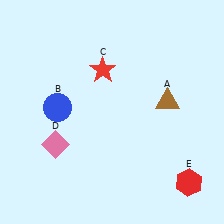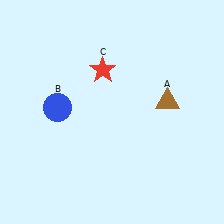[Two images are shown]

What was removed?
The pink diamond (D), the red hexagon (E) were removed in Image 2.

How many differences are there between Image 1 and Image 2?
There are 2 differences between the two images.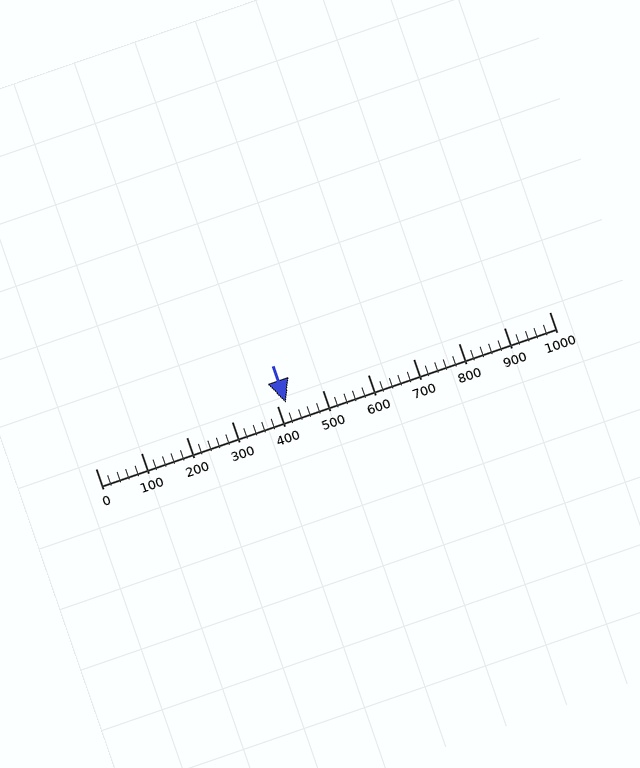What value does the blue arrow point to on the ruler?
The blue arrow points to approximately 420.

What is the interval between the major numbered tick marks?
The major tick marks are spaced 100 units apart.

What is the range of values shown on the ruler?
The ruler shows values from 0 to 1000.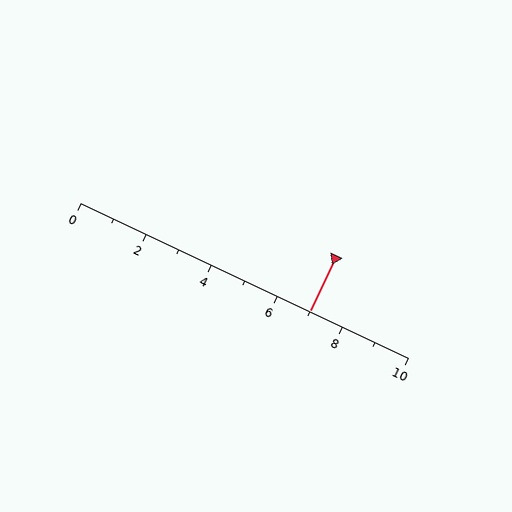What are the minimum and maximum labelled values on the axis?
The axis runs from 0 to 10.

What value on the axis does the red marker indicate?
The marker indicates approximately 7.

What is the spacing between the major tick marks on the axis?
The major ticks are spaced 2 apart.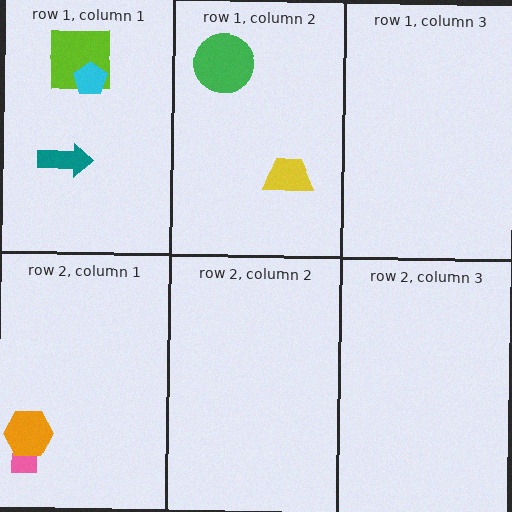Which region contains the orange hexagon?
The row 2, column 1 region.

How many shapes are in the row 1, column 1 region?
3.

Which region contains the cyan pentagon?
The row 1, column 1 region.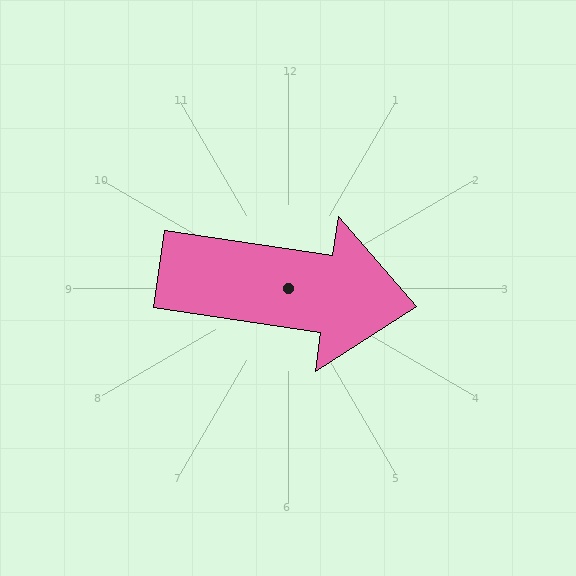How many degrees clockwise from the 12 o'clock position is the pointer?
Approximately 98 degrees.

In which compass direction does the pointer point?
East.